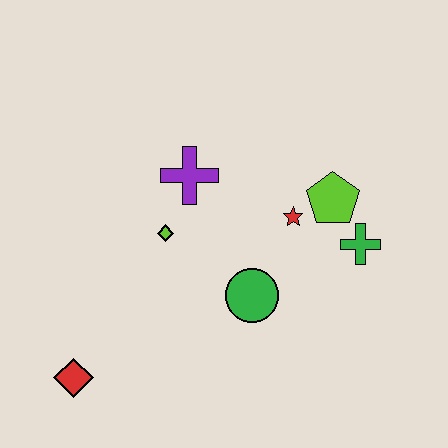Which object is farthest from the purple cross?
The red diamond is farthest from the purple cross.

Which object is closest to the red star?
The lime pentagon is closest to the red star.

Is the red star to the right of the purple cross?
Yes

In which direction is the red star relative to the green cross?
The red star is to the left of the green cross.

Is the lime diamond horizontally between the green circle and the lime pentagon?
No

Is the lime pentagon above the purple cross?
No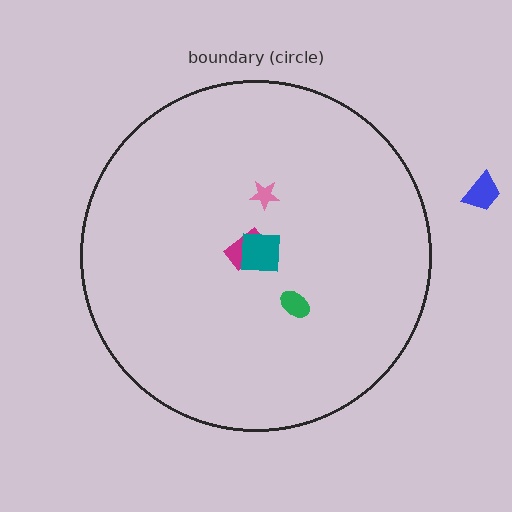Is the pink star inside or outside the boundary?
Inside.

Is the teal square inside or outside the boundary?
Inside.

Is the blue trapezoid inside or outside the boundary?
Outside.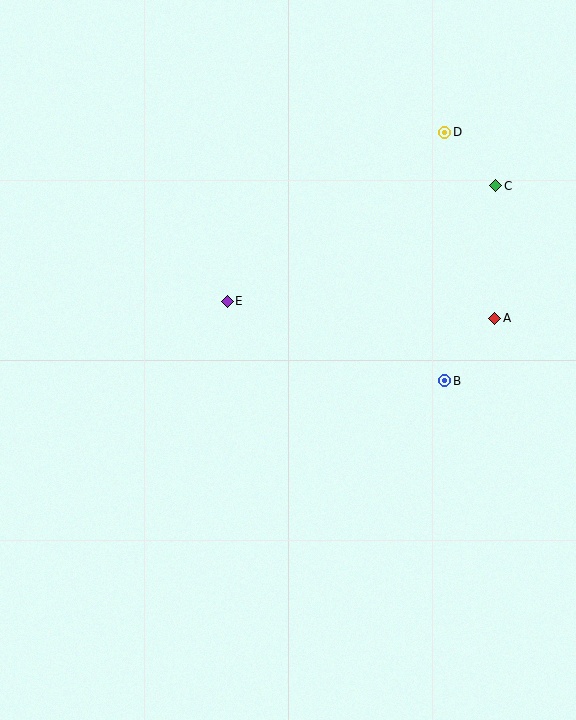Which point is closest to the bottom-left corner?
Point E is closest to the bottom-left corner.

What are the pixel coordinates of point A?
Point A is at (495, 318).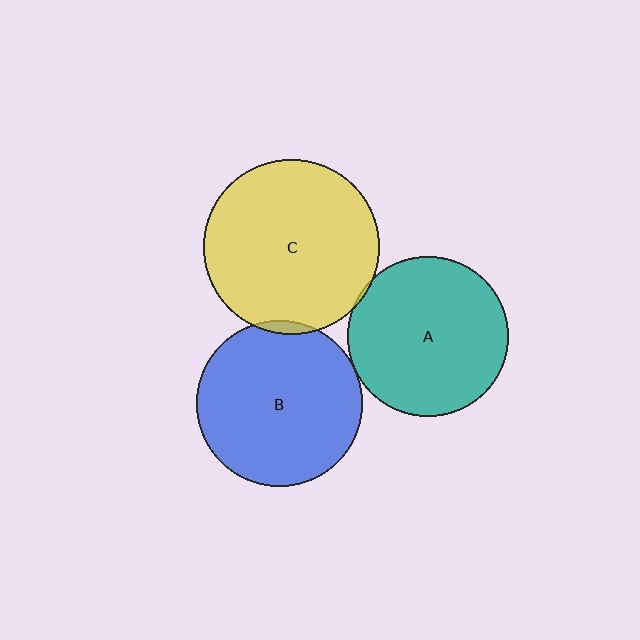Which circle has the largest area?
Circle C (yellow).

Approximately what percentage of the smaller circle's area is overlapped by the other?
Approximately 5%.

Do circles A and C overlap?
Yes.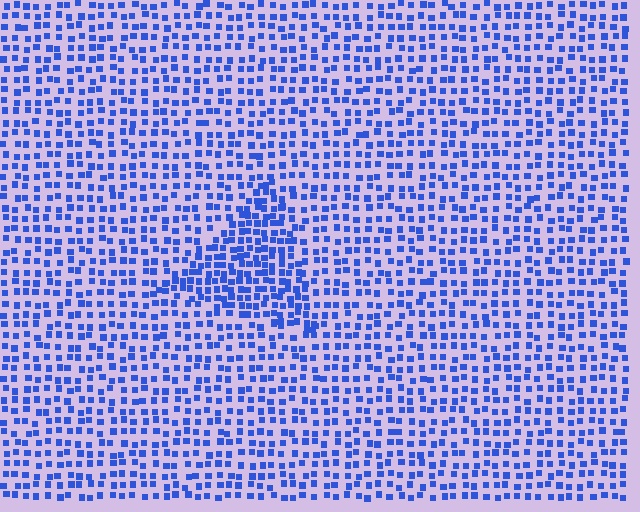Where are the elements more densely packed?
The elements are more densely packed inside the triangle boundary.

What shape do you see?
I see a triangle.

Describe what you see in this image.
The image contains small blue elements arranged at two different densities. A triangle-shaped region is visible where the elements are more densely packed than the surrounding area.